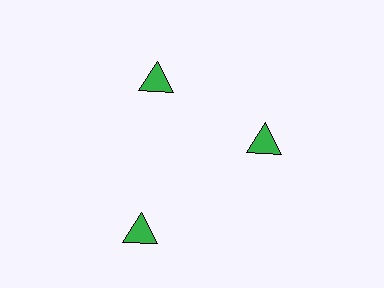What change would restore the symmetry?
The symmetry would be restored by moving it inward, back onto the ring so that all 3 triangles sit at equal angles and equal distance from the center.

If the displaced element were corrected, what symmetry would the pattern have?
It would have 3-fold rotational symmetry — the pattern would map onto itself every 120 degrees.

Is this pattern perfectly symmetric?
No. The 3 green triangles are arranged in a ring, but one element near the 7 o'clock position is pushed outward from the center, breaking the 3-fold rotational symmetry.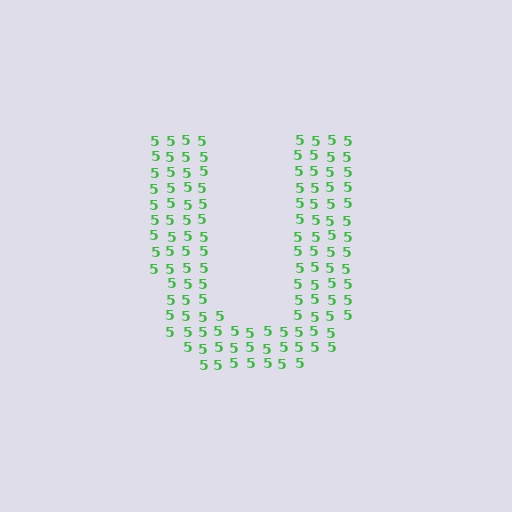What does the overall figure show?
The overall figure shows the letter U.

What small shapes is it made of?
It is made of small digit 5's.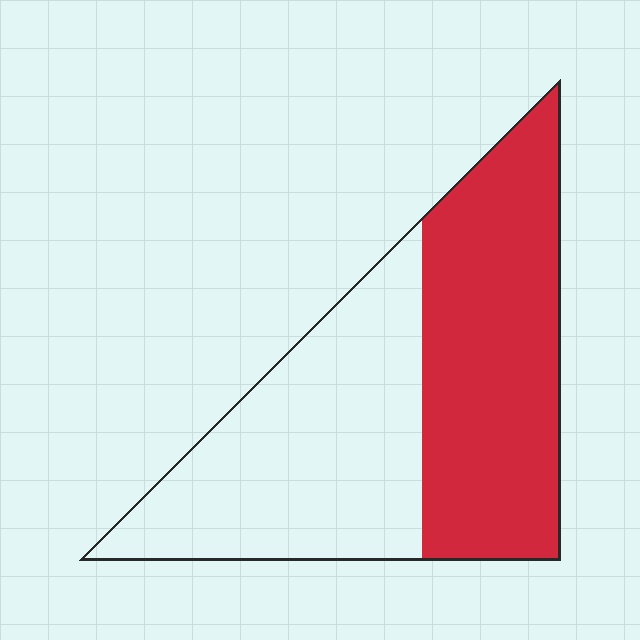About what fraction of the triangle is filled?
About one half (1/2).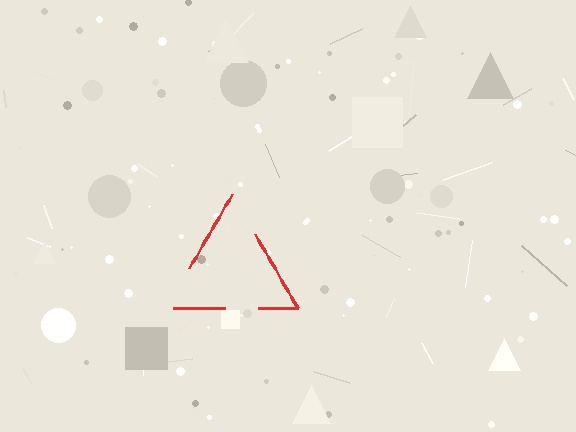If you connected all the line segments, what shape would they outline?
They would outline a triangle.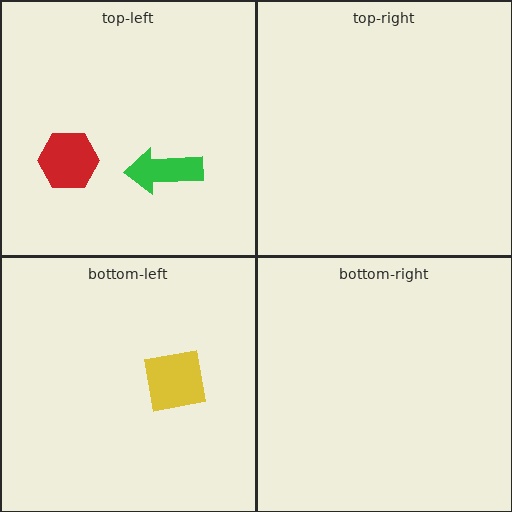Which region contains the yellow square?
The bottom-left region.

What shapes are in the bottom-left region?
The yellow square.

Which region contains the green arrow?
The top-left region.